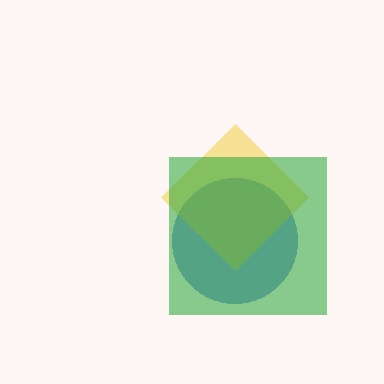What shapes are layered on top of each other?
The layered shapes are: a blue circle, a yellow diamond, a green square.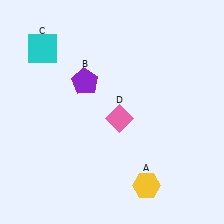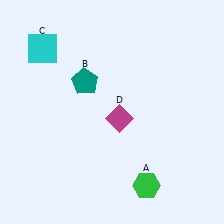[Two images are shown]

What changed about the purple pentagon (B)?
In Image 1, B is purple. In Image 2, it changed to teal.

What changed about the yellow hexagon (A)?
In Image 1, A is yellow. In Image 2, it changed to green.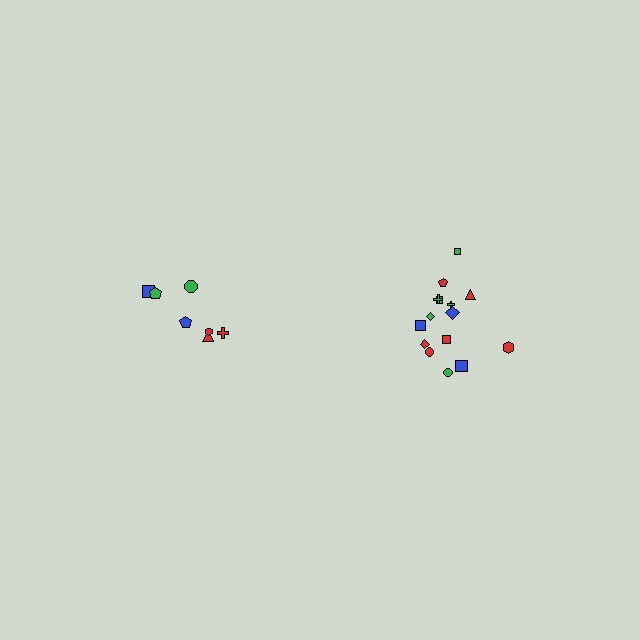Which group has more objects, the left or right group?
The right group.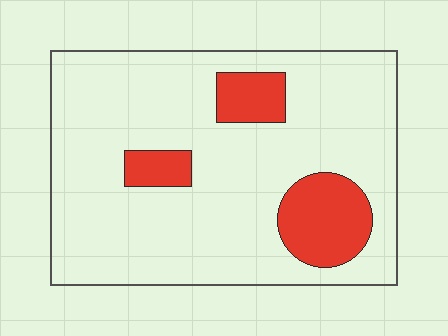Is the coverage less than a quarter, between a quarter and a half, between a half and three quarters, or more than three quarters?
Less than a quarter.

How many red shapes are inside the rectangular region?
3.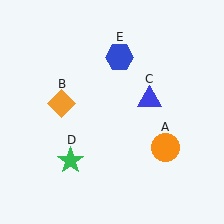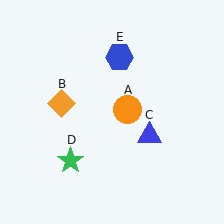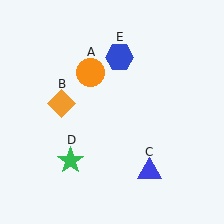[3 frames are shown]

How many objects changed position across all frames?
2 objects changed position: orange circle (object A), blue triangle (object C).